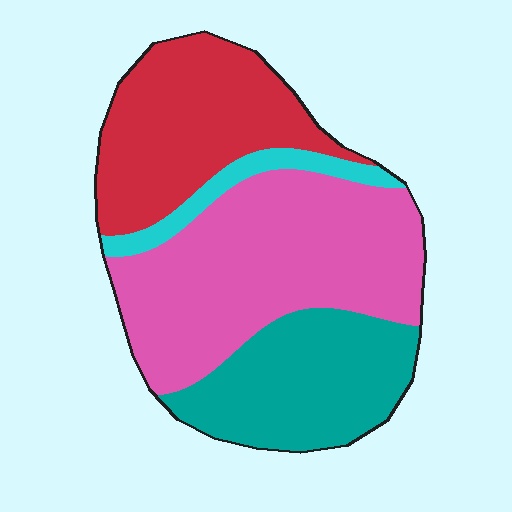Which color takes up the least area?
Cyan, at roughly 5%.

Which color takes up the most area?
Pink, at roughly 40%.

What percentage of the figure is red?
Red takes up about one quarter (1/4) of the figure.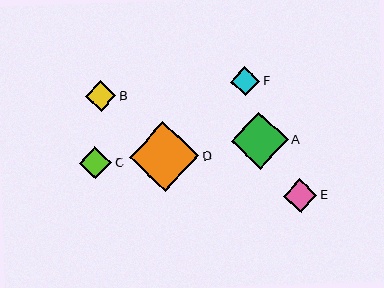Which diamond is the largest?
Diamond D is the largest with a size of approximately 70 pixels.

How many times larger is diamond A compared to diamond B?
Diamond A is approximately 1.9 times the size of diamond B.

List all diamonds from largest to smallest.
From largest to smallest: D, A, E, C, B, F.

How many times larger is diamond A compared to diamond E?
Diamond A is approximately 1.7 times the size of diamond E.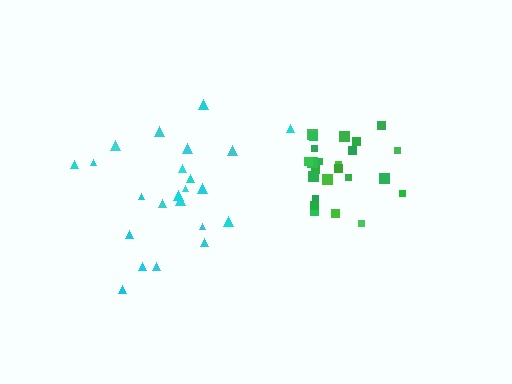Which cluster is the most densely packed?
Green.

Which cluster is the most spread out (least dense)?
Cyan.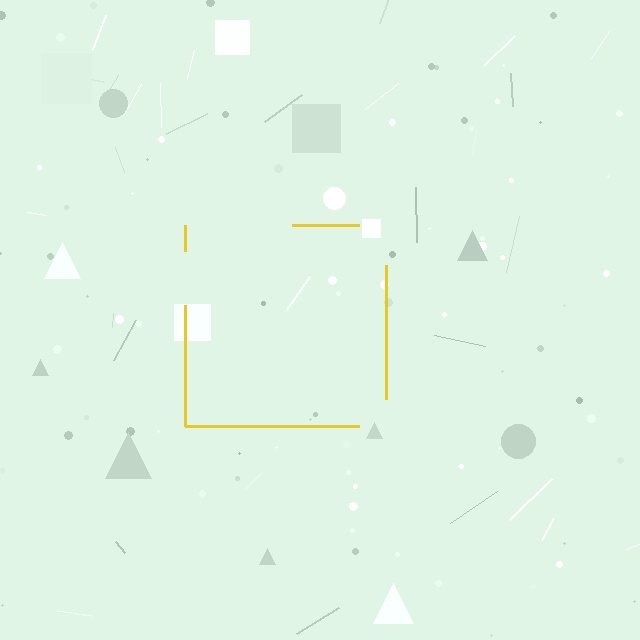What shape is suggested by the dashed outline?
The dashed outline suggests a square.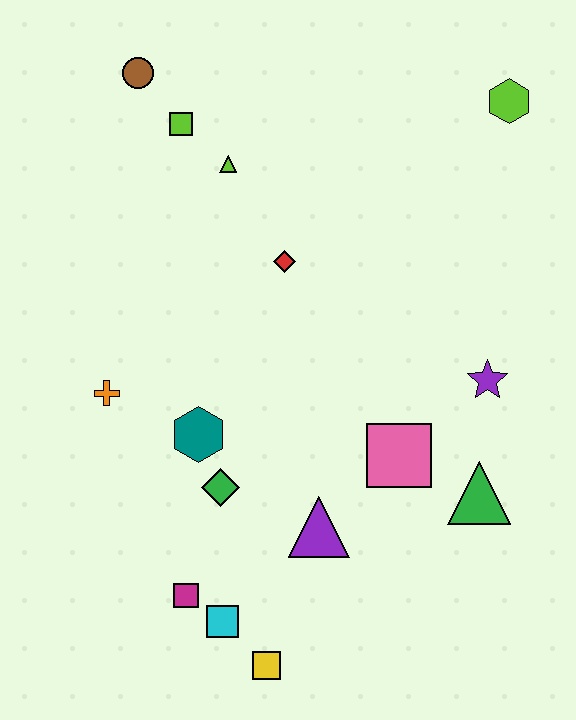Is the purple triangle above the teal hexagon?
No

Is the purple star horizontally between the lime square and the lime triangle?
No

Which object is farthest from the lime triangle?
The yellow square is farthest from the lime triangle.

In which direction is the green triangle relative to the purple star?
The green triangle is below the purple star.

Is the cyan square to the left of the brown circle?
No